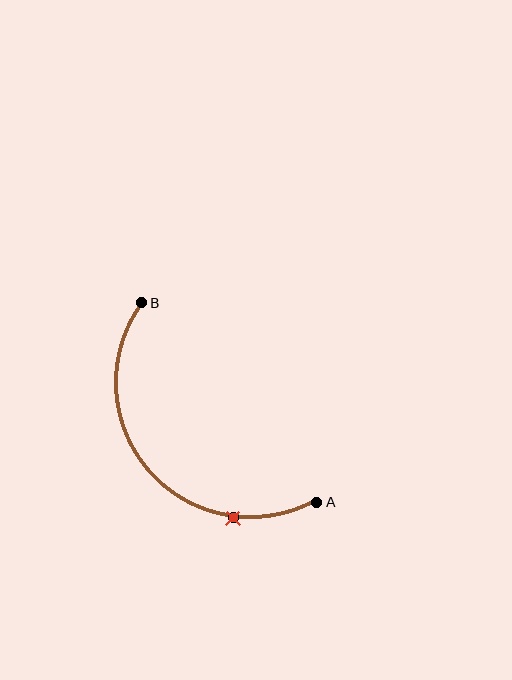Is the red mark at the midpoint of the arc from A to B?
No. The red mark lies on the arc but is closer to endpoint A. The arc midpoint would be at the point on the curve equidistant along the arc from both A and B.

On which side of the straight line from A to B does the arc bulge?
The arc bulges below and to the left of the straight line connecting A and B.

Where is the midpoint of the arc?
The arc midpoint is the point on the curve farthest from the straight line joining A and B. It sits below and to the left of that line.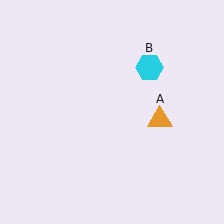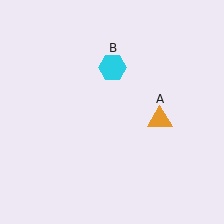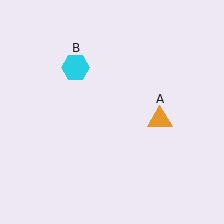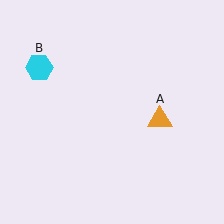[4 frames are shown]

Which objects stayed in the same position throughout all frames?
Orange triangle (object A) remained stationary.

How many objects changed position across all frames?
1 object changed position: cyan hexagon (object B).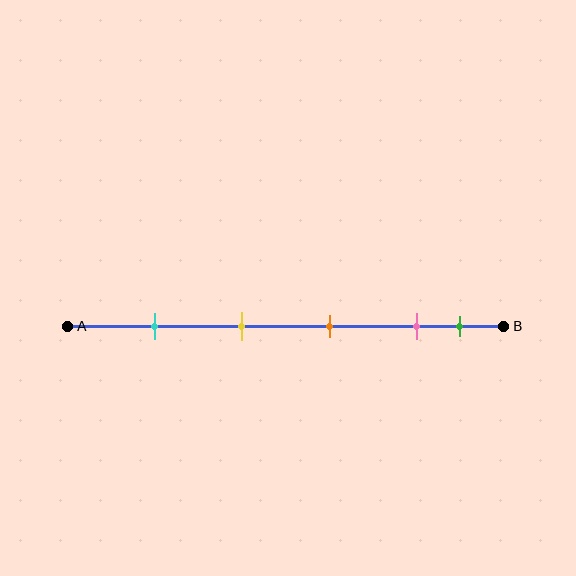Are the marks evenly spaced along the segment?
No, the marks are not evenly spaced.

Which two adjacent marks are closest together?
The pink and green marks are the closest adjacent pair.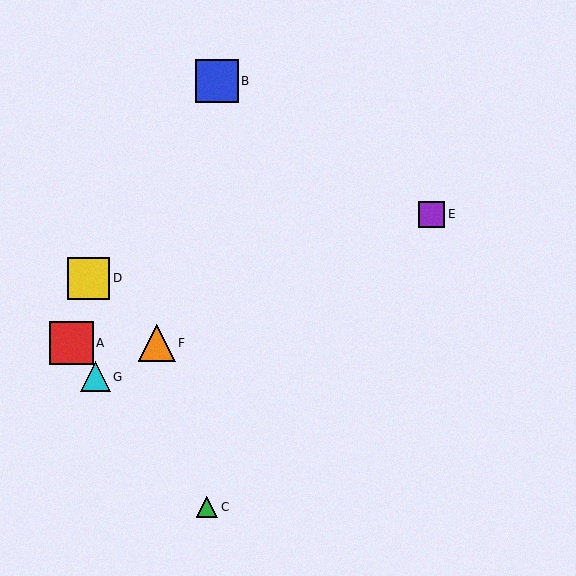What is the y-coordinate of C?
Object C is at y≈507.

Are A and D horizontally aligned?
No, A is at y≈343 and D is at y≈278.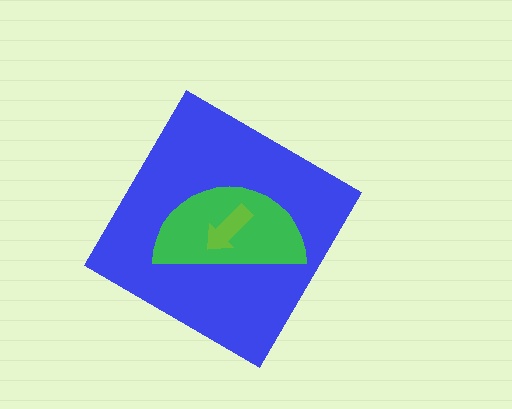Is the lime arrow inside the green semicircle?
Yes.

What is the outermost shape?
The blue diamond.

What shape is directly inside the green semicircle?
The lime arrow.